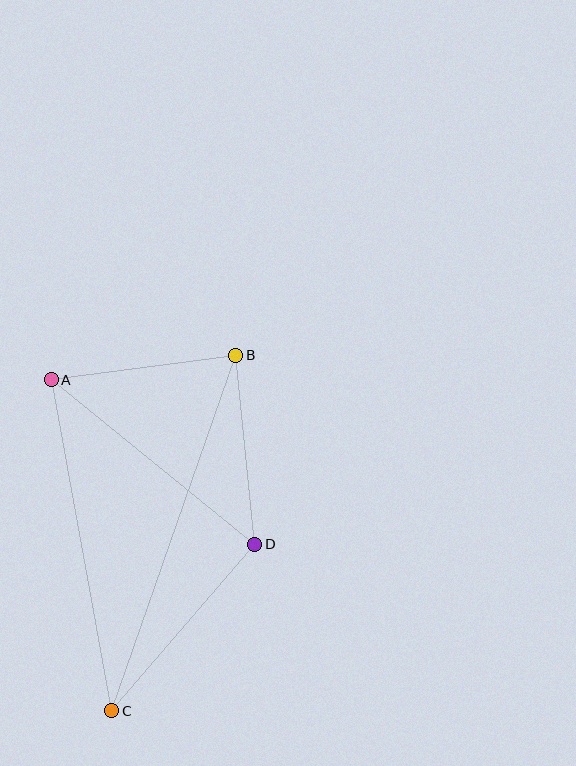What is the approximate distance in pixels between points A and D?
The distance between A and D is approximately 262 pixels.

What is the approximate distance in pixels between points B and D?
The distance between B and D is approximately 190 pixels.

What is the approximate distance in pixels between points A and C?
The distance between A and C is approximately 337 pixels.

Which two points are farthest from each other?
Points B and C are farthest from each other.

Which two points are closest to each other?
Points A and B are closest to each other.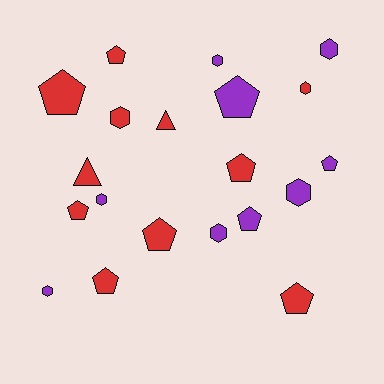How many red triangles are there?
There are 2 red triangles.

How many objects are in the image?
There are 20 objects.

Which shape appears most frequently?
Pentagon, with 10 objects.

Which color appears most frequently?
Red, with 11 objects.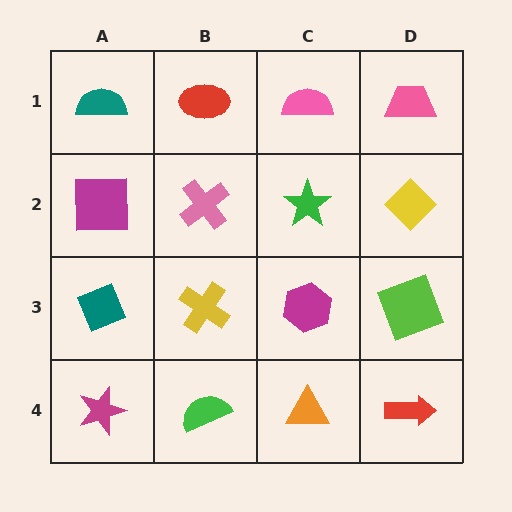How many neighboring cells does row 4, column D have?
2.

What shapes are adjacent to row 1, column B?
A pink cross (row 2, column B), a teal semicircle (row 1, column A), a pink semicircle (row 1, column C).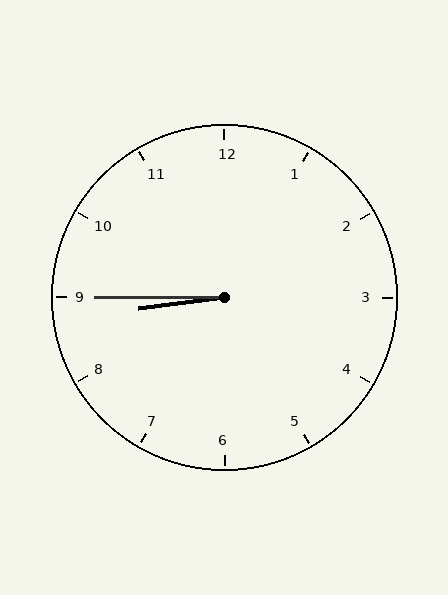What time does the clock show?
8:45.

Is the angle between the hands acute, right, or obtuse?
It is acute.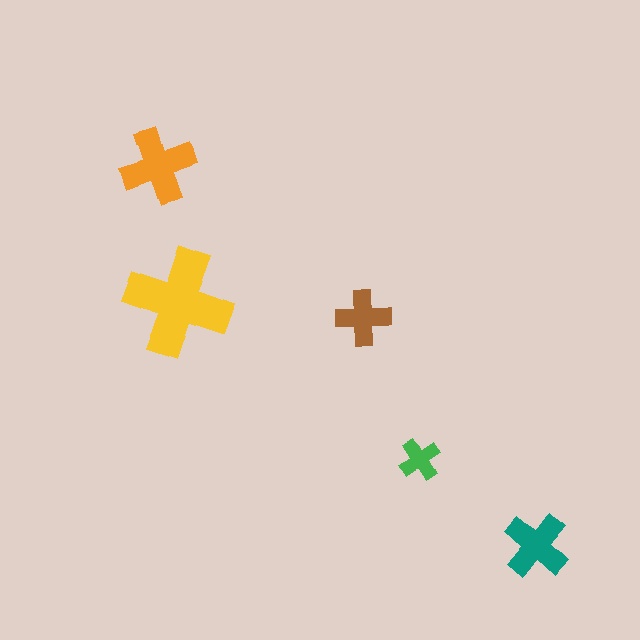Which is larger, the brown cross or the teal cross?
The teal one.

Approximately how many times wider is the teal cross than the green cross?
About 1.5 times wider.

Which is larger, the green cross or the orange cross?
The orange one.